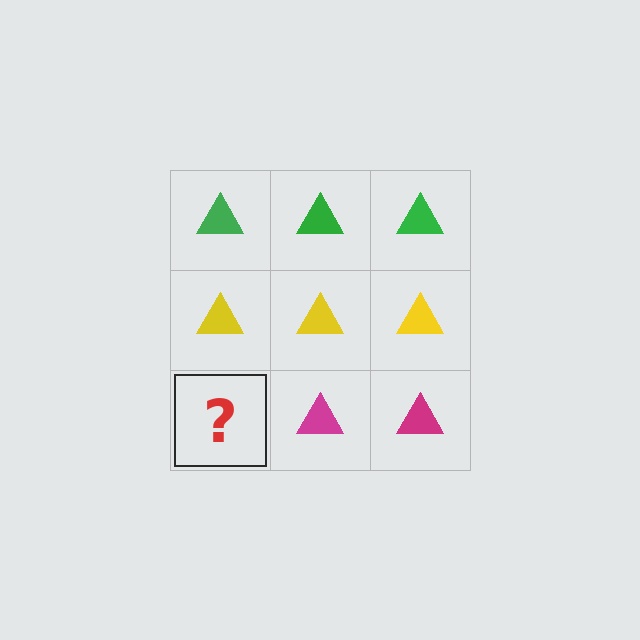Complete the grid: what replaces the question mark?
The question mark should be replaced with a magenta triangle.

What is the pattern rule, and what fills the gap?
The rule is that each row has a consistent color. The gap should be filled with a magenta triangle.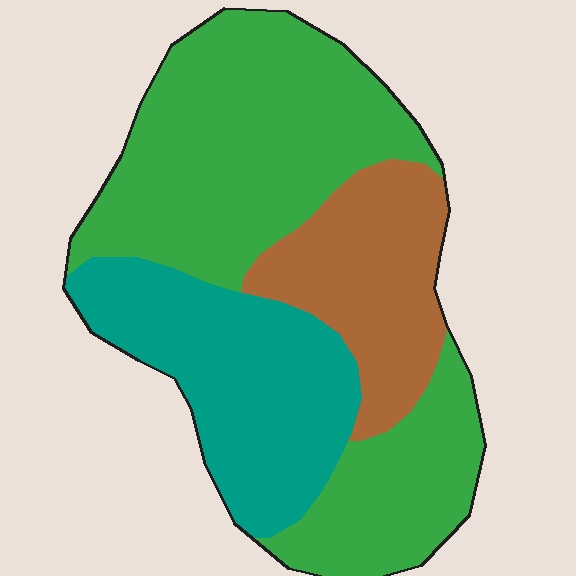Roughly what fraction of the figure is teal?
Teal covers about 25% of the figure.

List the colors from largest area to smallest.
From largest to smallest: green, teal, brown.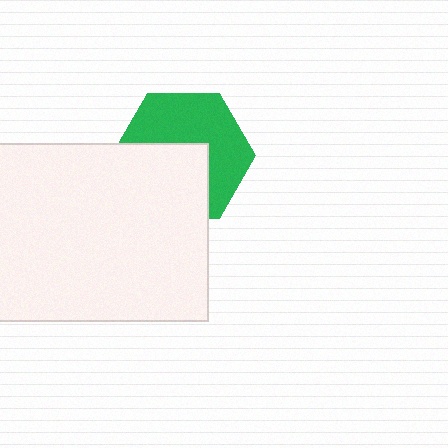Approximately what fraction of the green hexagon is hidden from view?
Roughly 46% of the green hexagon is hidden behind the white rectangle.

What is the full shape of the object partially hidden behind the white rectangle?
The partially hidden object is a green hexagon.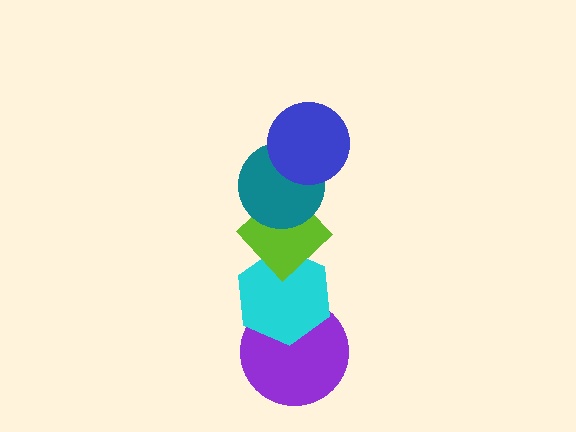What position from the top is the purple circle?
The purple circle is 5th from the top.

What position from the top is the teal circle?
The teal circle is 2nd from the top.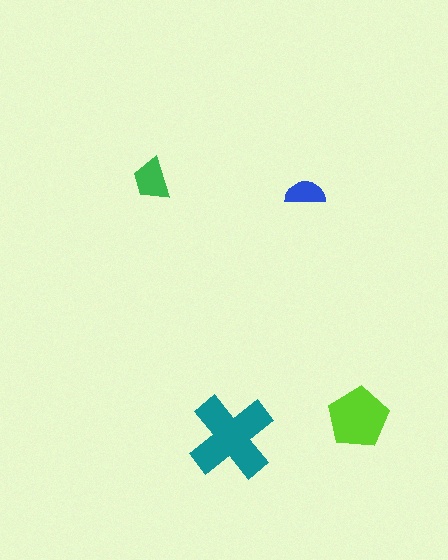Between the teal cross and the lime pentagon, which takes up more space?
The teal cross.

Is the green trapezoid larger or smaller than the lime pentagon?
Smaller.